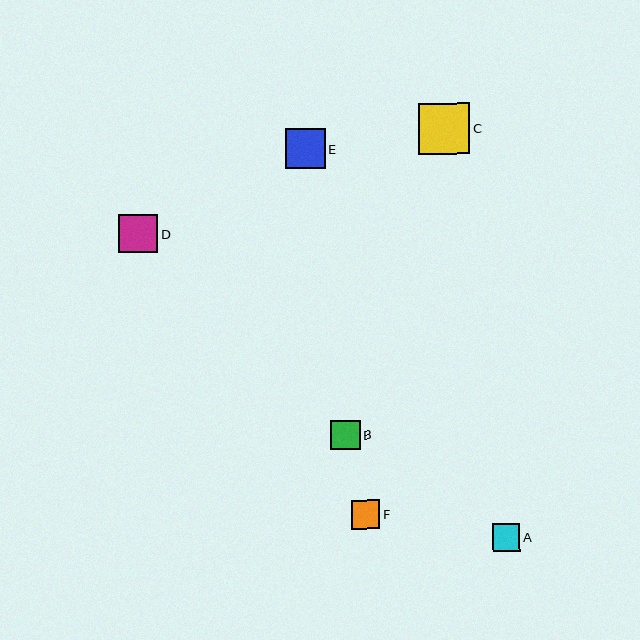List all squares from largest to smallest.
From largest to smallest: C, E, D, B, F, A.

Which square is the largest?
Square C is the largest with a size of approximately 51 pixels.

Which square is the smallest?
Square A is the smallest with a size of approximately 28 pixels.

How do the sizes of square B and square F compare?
Square B and square F are approximately the same size.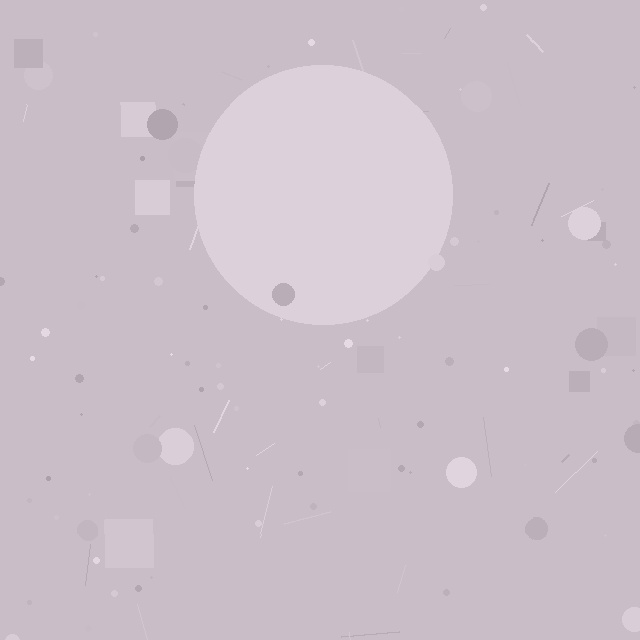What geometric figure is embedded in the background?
A circle is embedded in the background.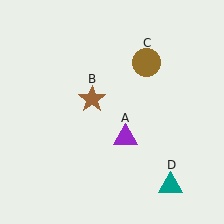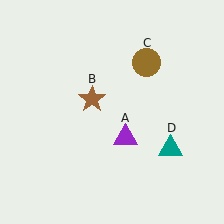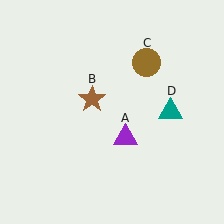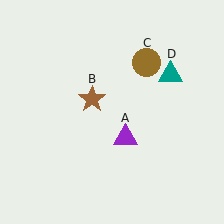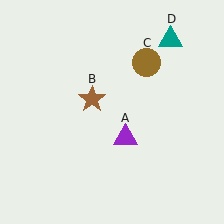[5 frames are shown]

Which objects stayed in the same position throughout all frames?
Purple triangle (object A) and brown star (object B) and brown circle (object C) remained stationary.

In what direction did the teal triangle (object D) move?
The teal triangle (object D) moved up.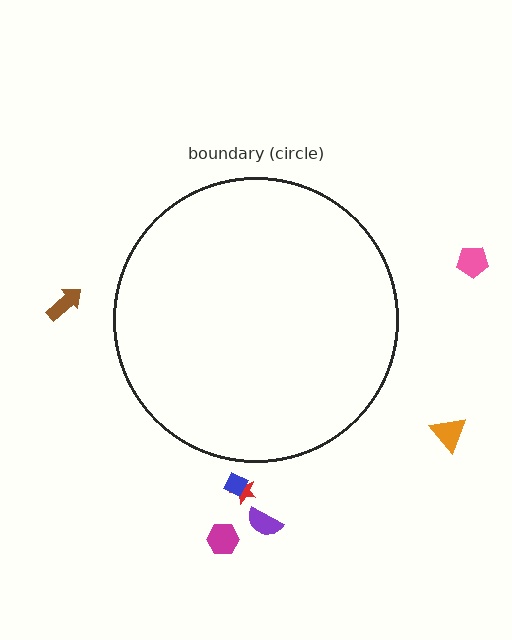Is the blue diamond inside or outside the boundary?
Outside.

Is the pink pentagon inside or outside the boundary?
Outside.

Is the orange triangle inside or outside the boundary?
Outside.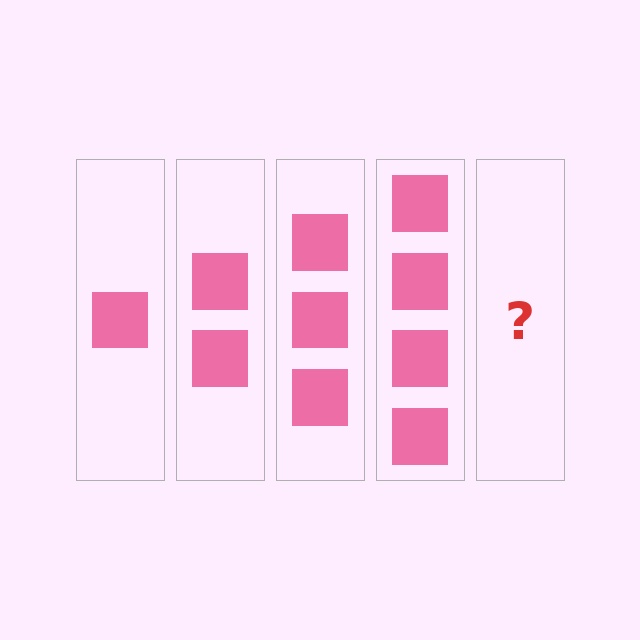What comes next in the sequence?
The next element should be 5 squares.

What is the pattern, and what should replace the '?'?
The pattern is that each step adds one more square. The '?' should be 5 squares.